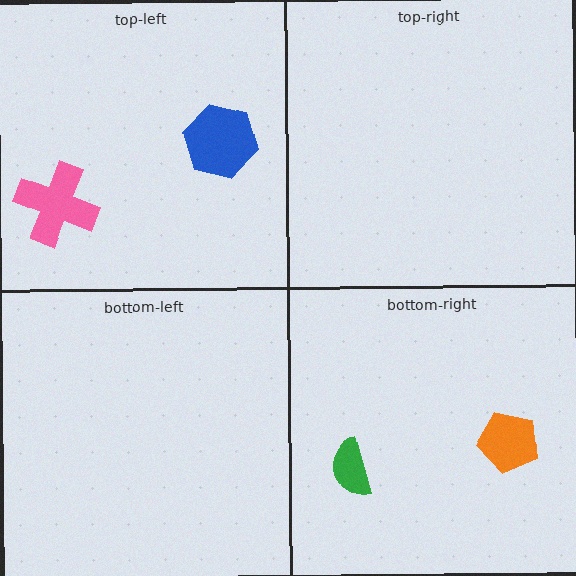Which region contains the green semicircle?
The bottom-right region.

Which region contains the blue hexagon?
The top-left region.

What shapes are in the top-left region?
The blue hexagon, the pink cross.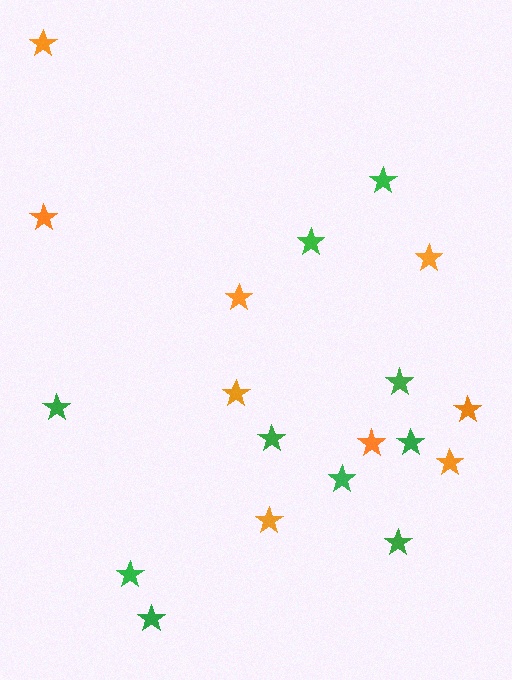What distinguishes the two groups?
There are 2 groups: one group of green stars (10) and one group of orange stars (9).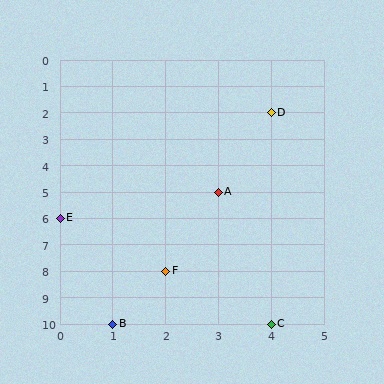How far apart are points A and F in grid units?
Points A and F are 1 column and 3 rows apart (about 3.2 grid units diagonally).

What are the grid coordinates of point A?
Point A is at grid coordinates (3, 5).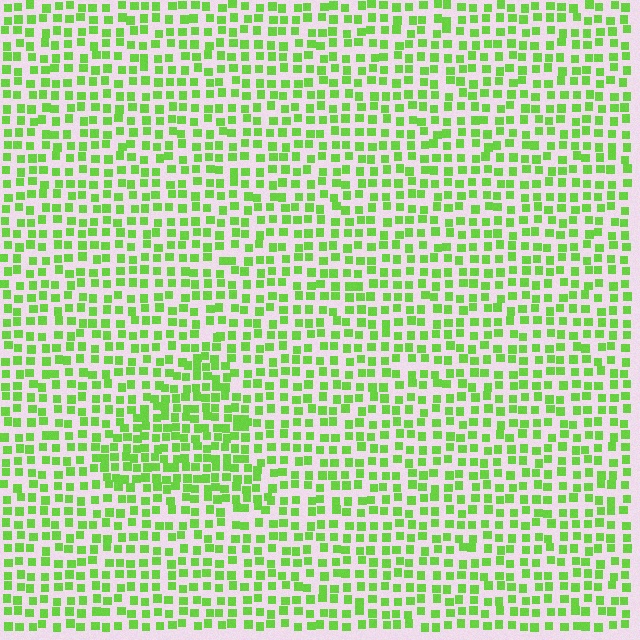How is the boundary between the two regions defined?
The boundary is defined by a change in element density (approximately 1.6x ratio). All elements are the same color, size, and shape.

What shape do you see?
I see a triangle.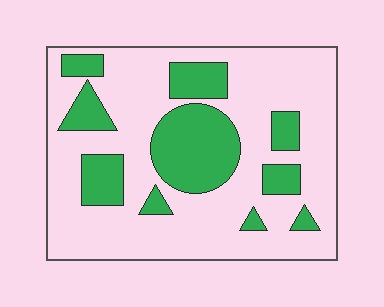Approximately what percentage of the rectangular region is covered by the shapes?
Approximately 30%.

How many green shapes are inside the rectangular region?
10.